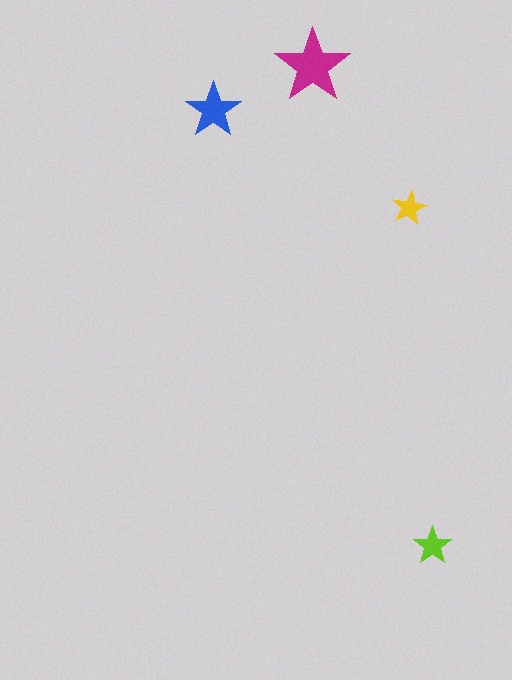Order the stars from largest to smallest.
the magenta one, the blue one, the lime one, the yellow one.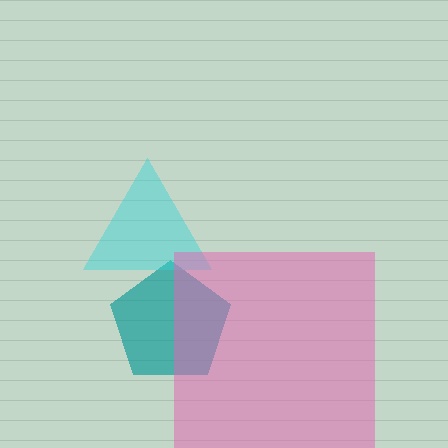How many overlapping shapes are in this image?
There are 3 overlapping shapes in the image.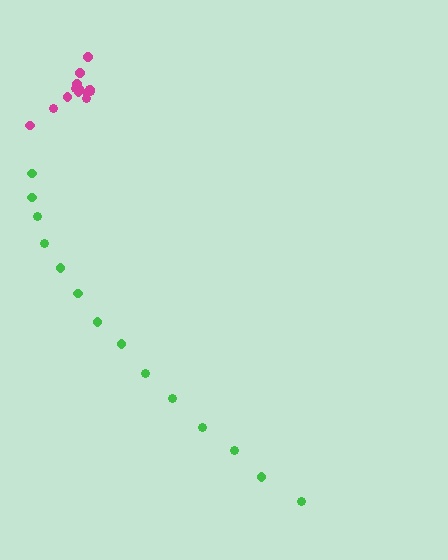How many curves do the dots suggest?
There are 2 distinct paths.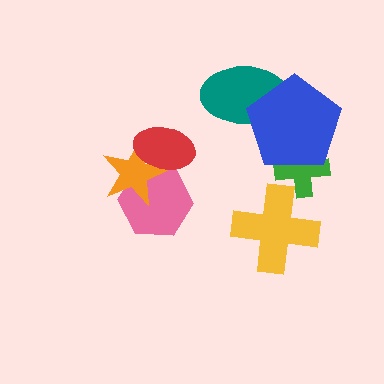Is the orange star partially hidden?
Yes, it is partially covered by another shape.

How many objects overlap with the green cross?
1 object overlaps with the green cross.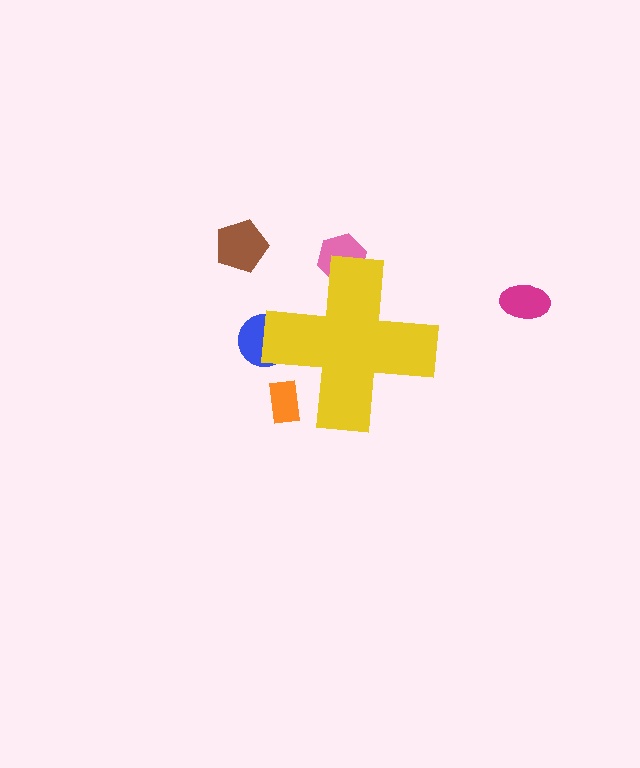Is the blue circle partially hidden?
Yes, the blue circle is partially hidden behind the yellow cross.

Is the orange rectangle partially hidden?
Yes, the orange rectangle is partially hidden behind the yellow cross.